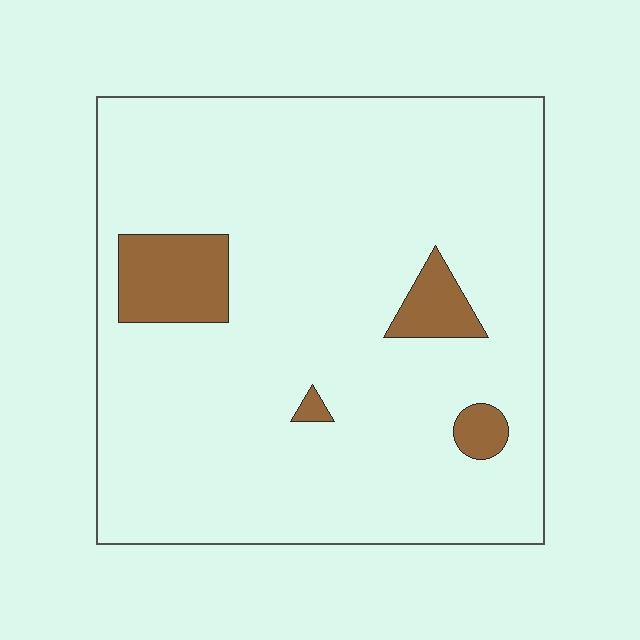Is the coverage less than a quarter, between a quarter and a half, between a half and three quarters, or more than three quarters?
Less than a quarter.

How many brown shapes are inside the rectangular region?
4.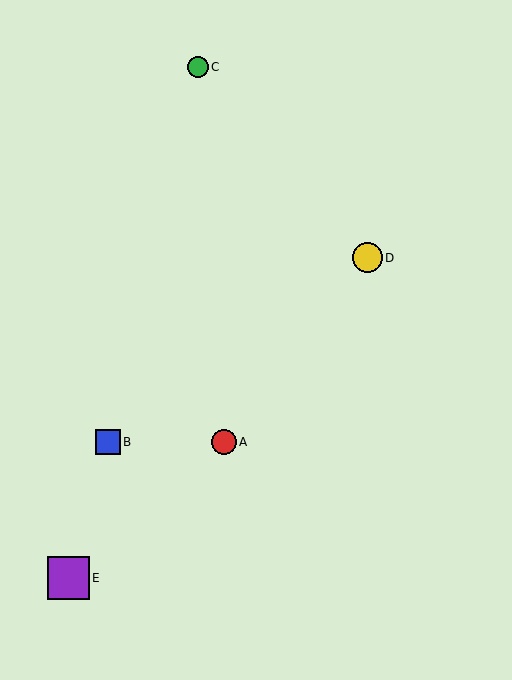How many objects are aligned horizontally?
2 objects (A, B) are aligned horizontally.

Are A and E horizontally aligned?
No, A is at y≈442 and E is at y≈578.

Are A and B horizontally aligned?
Yes, both are at y≈442.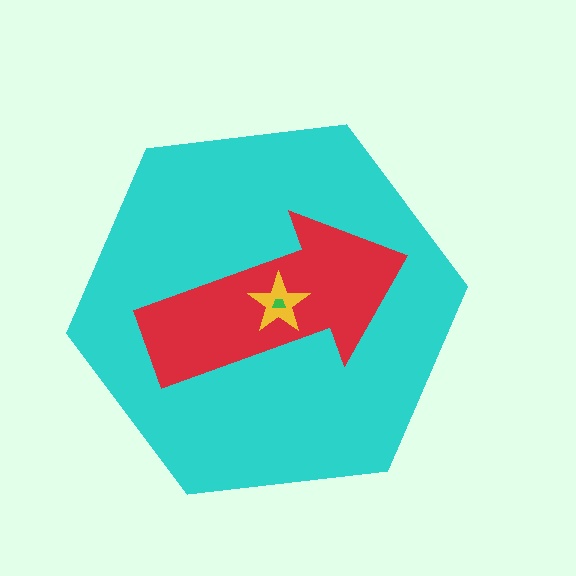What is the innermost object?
The green trapezoid.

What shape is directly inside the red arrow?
The yellow star.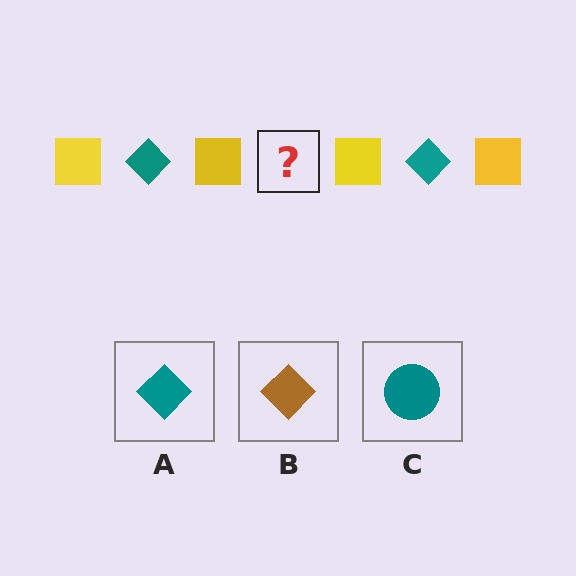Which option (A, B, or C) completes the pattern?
A.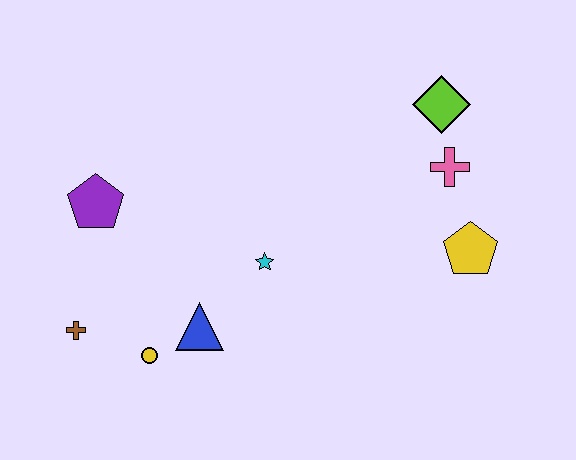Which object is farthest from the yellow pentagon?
The brown cross is farthest from the yellow pentagon.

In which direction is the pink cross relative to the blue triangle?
The pink cross is to the right of the blue triangle.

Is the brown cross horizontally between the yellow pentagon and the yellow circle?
No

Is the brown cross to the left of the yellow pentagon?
Yes